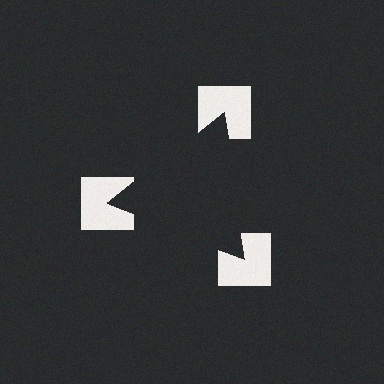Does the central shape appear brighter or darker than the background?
It typically appears slightly darker than the background, even though no actual brightness change is drawn.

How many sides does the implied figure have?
3 sides.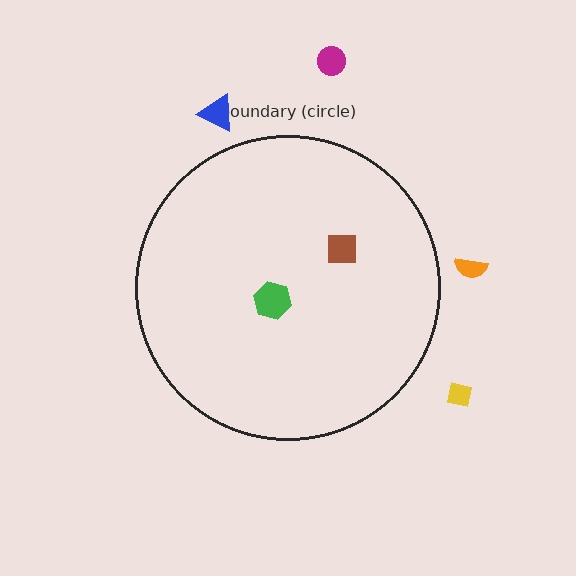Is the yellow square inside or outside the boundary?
Outside.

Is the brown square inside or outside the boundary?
Inside.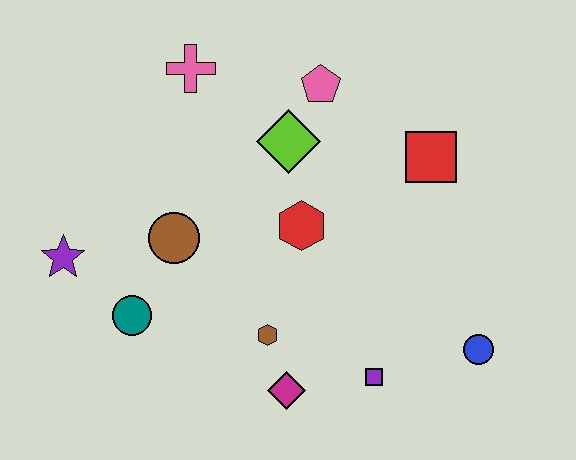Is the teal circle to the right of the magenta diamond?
No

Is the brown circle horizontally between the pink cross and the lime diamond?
No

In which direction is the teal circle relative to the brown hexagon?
The teal circle is to the left of the brown hexagon.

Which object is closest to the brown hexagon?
The magenta diamond is closest to the brown hexagon.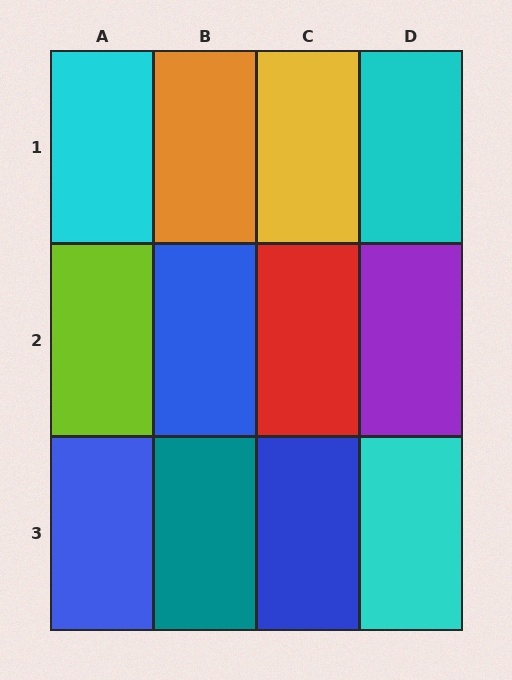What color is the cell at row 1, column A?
Cyan.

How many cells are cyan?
3 cells are cyan.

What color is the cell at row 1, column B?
Orange.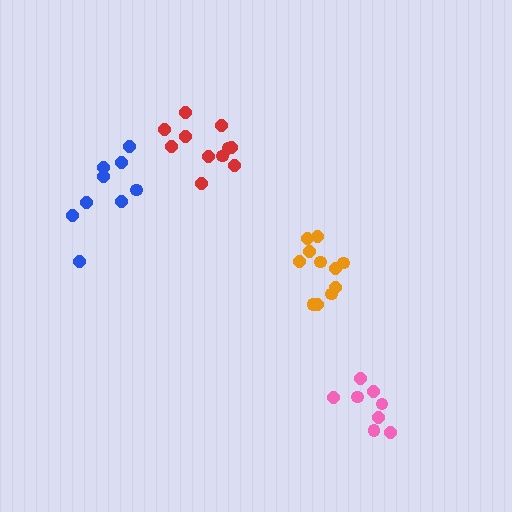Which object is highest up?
The red cluster is topmost.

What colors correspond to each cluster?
The clusters are colored: orange, pink, red, blue.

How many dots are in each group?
Group 1: 11 dots, Group 2: 8 dots, Group 3: 11 dots, Group 4: 9 dots (39 total).